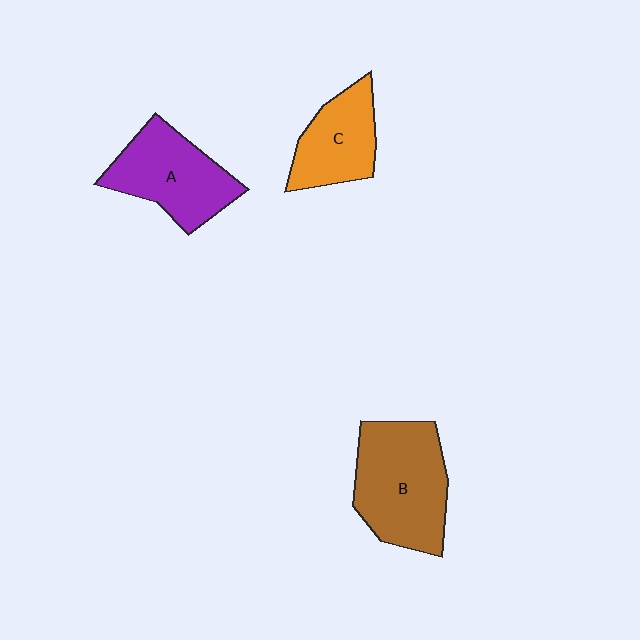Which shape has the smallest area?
Shape C (orange).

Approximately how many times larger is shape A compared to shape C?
Approximately 1.3 times.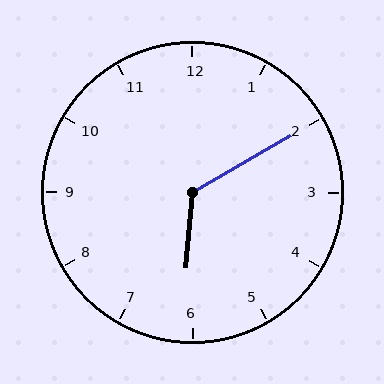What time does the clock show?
6:10.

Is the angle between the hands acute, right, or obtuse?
It is obtuse.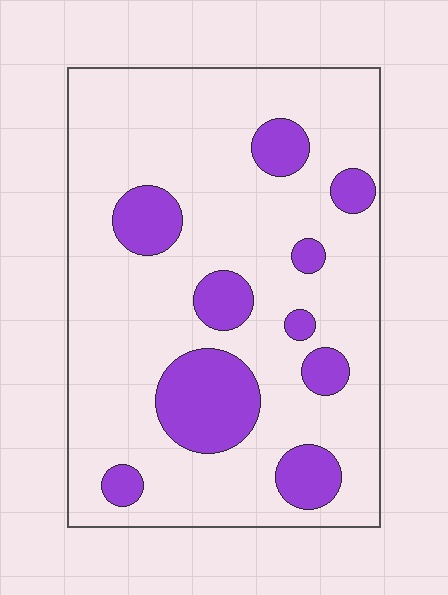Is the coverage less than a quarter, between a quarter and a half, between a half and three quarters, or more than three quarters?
Less than a quarter.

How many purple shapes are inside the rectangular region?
10.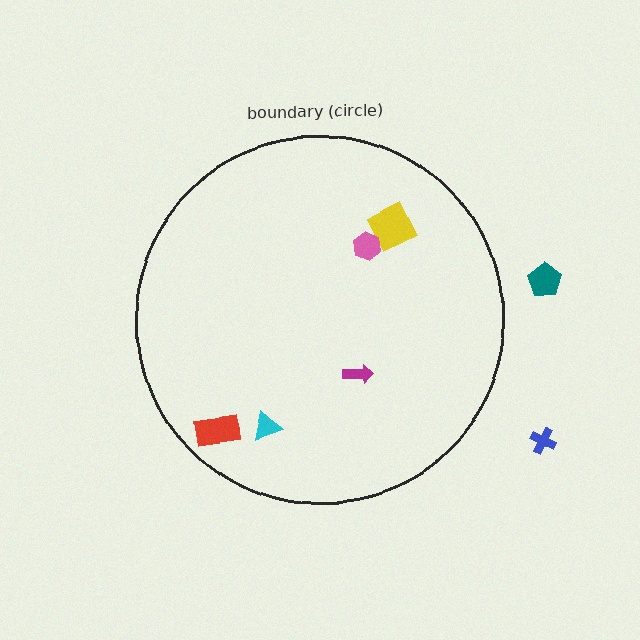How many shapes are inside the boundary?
5 inside, 2 outside.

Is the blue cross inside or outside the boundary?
Outside.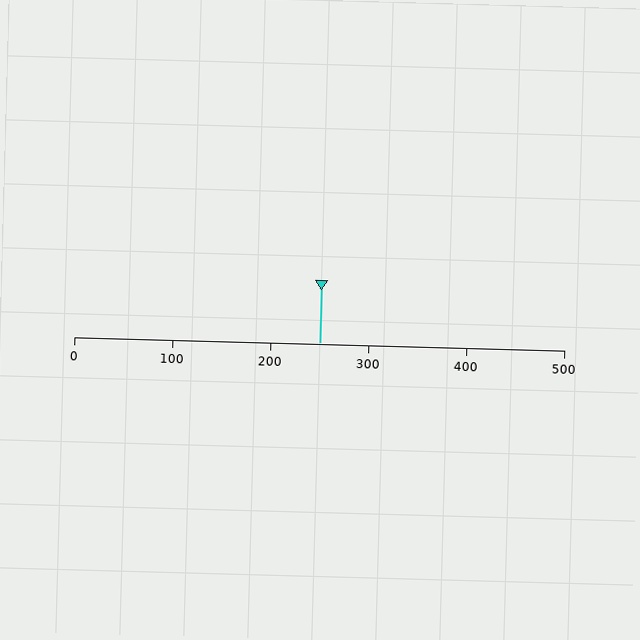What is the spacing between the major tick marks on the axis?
The major ticks are spaced 100 apart.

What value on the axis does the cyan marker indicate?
The marker indicates approximately 250.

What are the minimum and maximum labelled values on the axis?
The axis runs from 0 to 500.